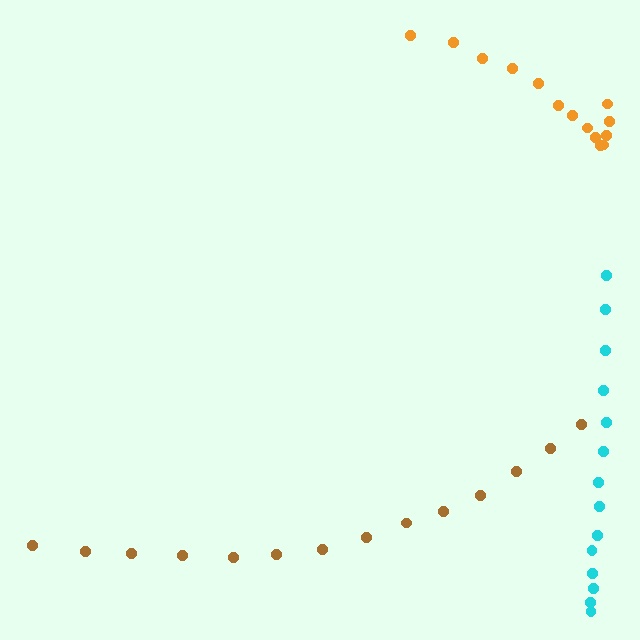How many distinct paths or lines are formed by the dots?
There are 3 distinct paths.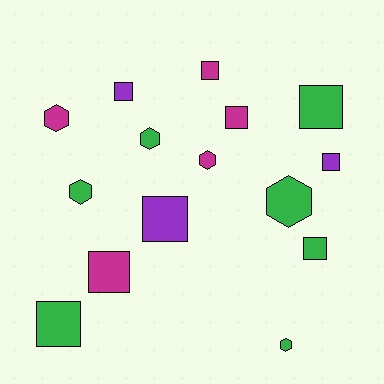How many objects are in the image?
There are 15 objects.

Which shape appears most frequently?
Square, with 9 objects.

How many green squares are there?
There are 3 green squares.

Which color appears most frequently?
Green, with 7 objects.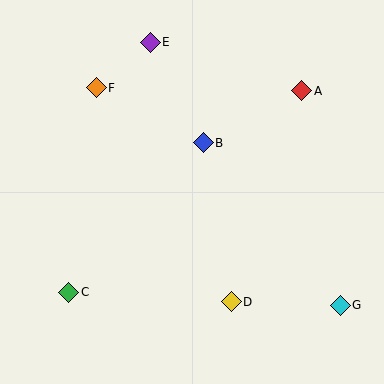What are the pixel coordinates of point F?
Point F is at (96, 88).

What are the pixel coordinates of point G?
Point G is at (340, 305).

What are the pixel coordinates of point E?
Point E is at (150, 42).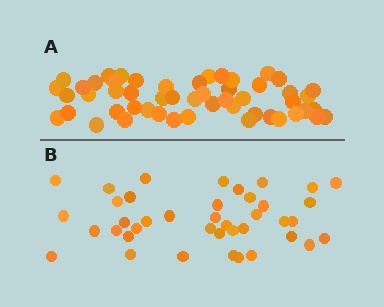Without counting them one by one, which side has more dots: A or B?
Region A (the top region) has more dots.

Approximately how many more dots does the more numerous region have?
Region A has roughly 12 or so more dots than region B.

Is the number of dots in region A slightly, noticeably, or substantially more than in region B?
Region A has noticeably more, but not dramatically so. The ratio is roughly 1.3 to 1.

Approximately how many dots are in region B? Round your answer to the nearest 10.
About 40 dots.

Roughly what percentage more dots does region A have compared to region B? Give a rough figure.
About 30% more.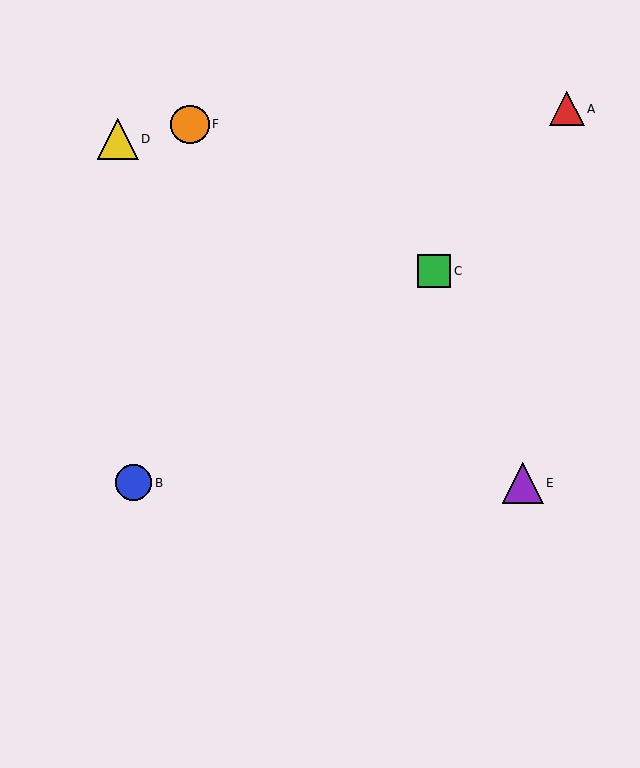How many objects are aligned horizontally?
2 objects (B, E) are aligned horizontally.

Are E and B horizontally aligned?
Yes, both are at y≈483.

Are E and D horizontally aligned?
No, E is at y≈483 and D is at y≈139.